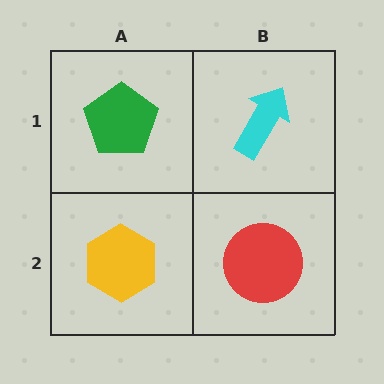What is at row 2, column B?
A red circle.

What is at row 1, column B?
A cyan arrow.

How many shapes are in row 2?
2 shapes.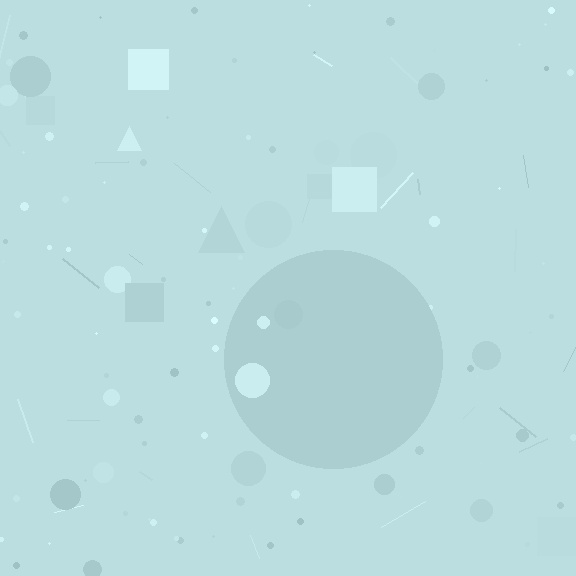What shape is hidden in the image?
A circle is hidden in the image.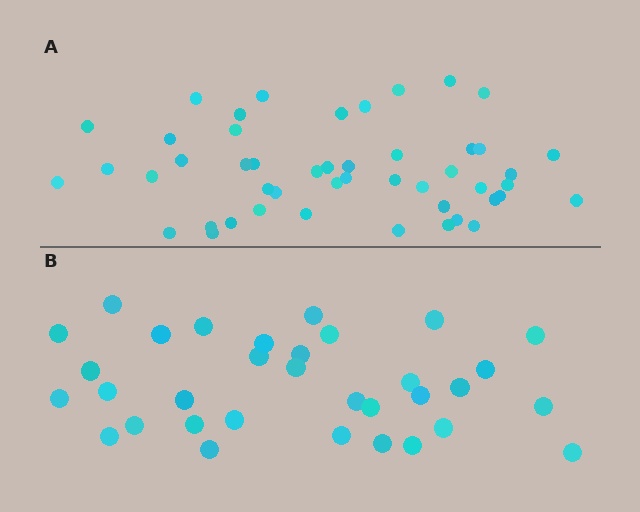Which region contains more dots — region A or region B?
Region A (the top region) has more dots.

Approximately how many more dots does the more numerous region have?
Region A has approximately 15 more dots than region B.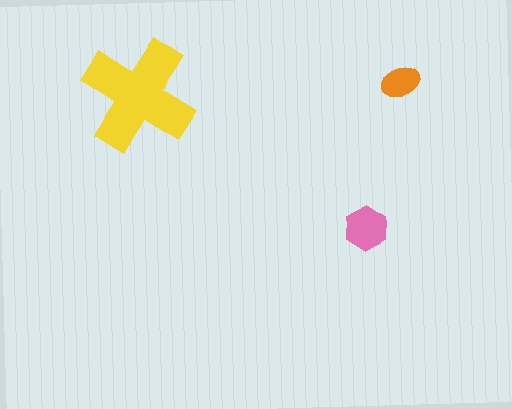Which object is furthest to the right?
The orange ellipse is rightmost.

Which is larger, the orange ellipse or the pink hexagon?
The pink hexagon.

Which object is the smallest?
The orange ellipse.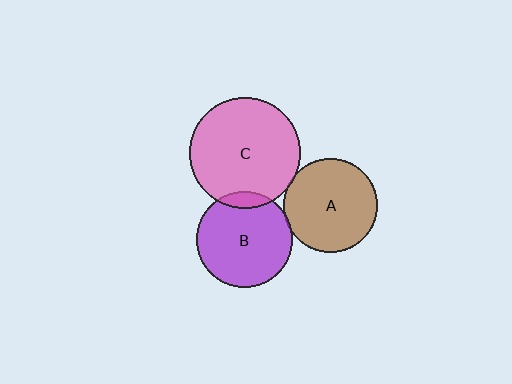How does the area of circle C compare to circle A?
Approximately 1.4 times.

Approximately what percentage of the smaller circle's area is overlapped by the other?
Approximately 10%.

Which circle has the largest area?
Circle C (pink).